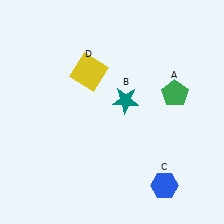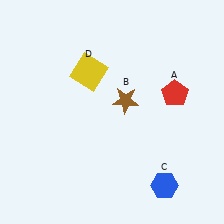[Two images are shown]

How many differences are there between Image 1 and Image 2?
There are 2 differences between the two images.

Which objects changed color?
A changed from green to red. B changed from teal to brown.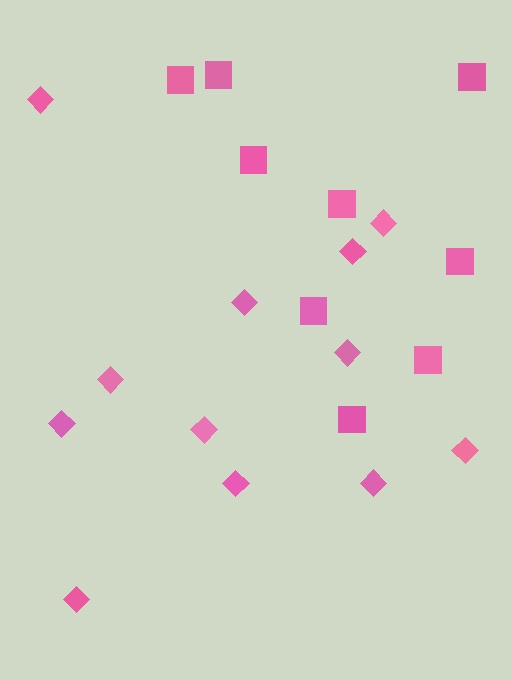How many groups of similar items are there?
There are 2 groups: one group of diamonds (12) and one group of squares (9).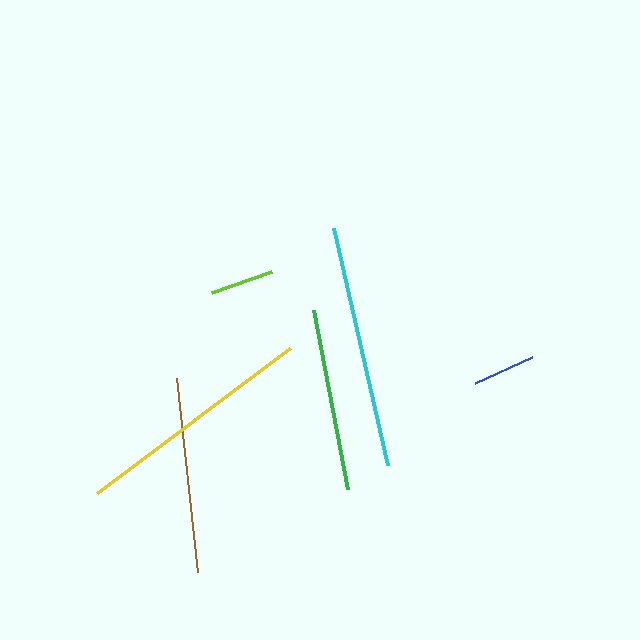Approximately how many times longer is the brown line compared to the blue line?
The brown line is approximately 3.1 times the length of the blue line.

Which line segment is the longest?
The cyan line is the longest at approximately 243 pixels.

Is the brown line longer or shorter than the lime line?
The brown line is longer than the lime line.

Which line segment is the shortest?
The lime line is the shortest at approximately 63 pixels.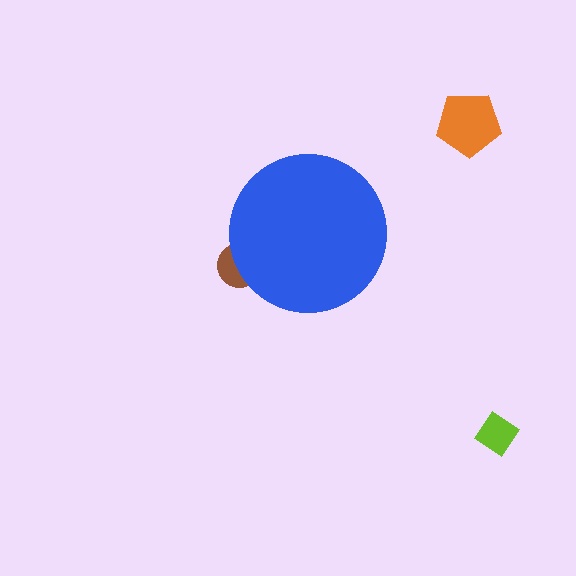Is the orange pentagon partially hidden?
No, the orange pentagon is fully visible.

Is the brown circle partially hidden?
Yes, the brown circle is partially hidden behind the blue circle.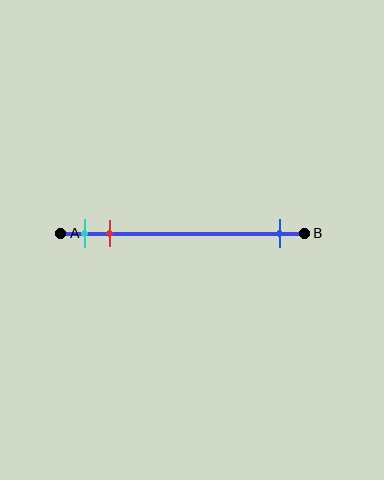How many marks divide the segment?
There are 3 marks dividing the segment.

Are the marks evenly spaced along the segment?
No, the marks are not evenly spaced.